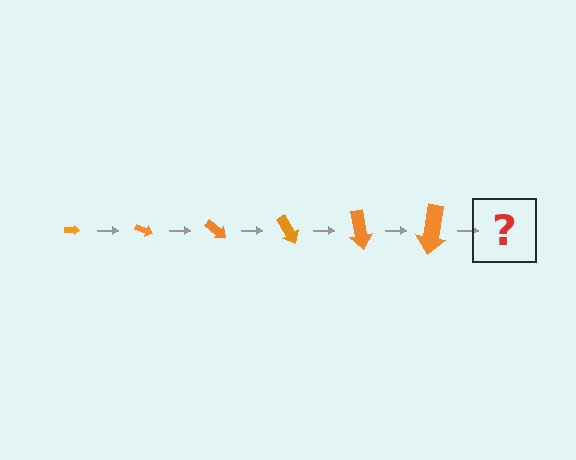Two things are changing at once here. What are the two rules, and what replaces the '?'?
The two rules are that the arrow grows larger each step and it rotates 20 degrees each step. The '?' should be an arrow, larger than the previous one and rotated 120 degrees from the start.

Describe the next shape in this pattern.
It should be an arrow, larger than the previous one and rotated 120 degrees from the start.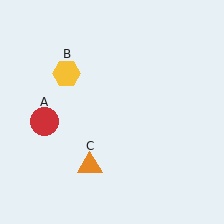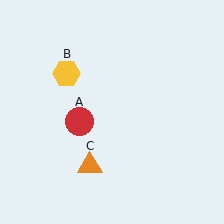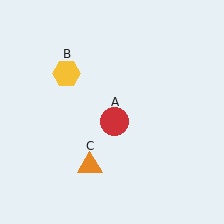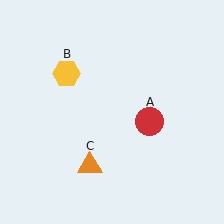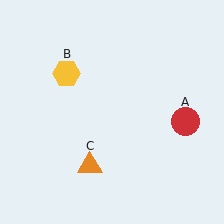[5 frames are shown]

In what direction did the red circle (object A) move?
The red circle (object A) moved right.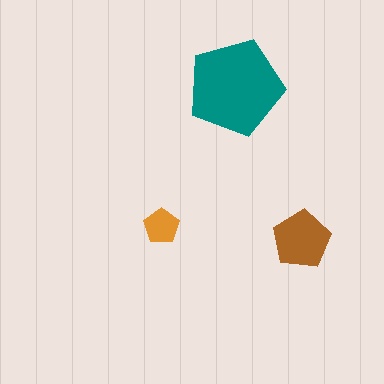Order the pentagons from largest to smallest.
the teal one, the brown one, the orange one.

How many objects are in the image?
There are 3 objects in the image.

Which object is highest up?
The teal pentagon is topmost.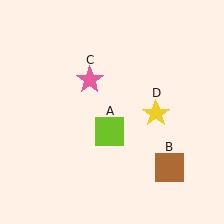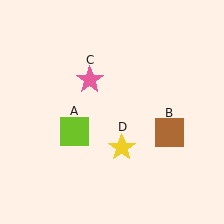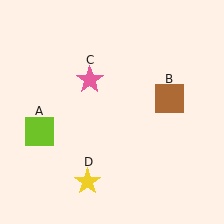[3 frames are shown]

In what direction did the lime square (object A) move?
The lime square (object A) moved left.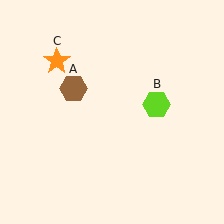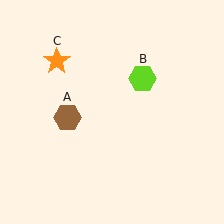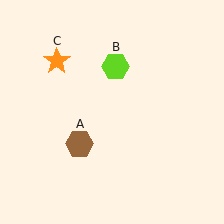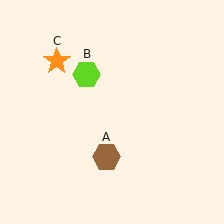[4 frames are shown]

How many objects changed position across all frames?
2 objects changed position: brown hexagon (object A), lime hexagon (object B).